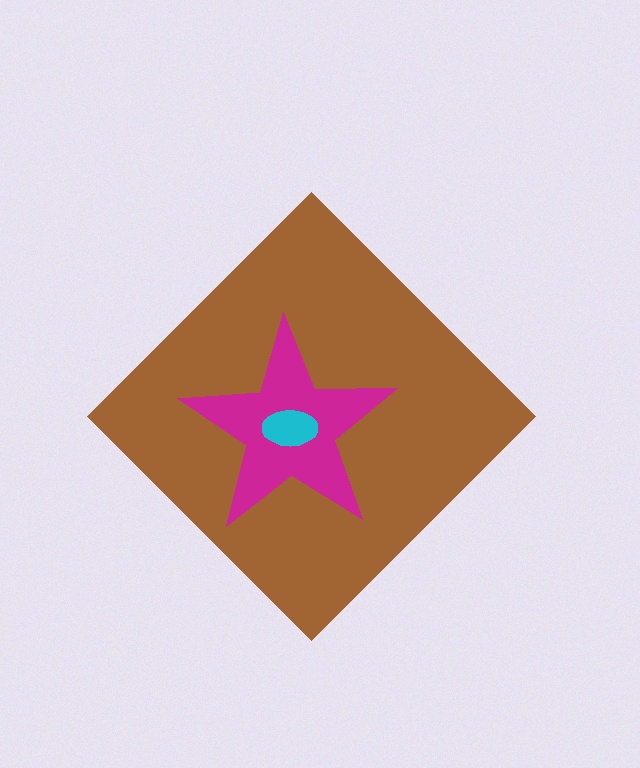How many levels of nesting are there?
3.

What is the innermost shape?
The cyan ellipse.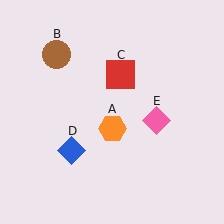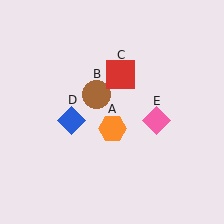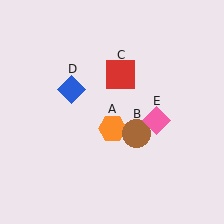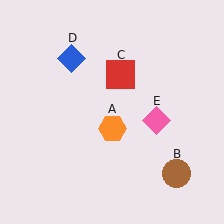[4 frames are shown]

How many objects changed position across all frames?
2 objects changed position: brown circle (object B), blue diamond (object D).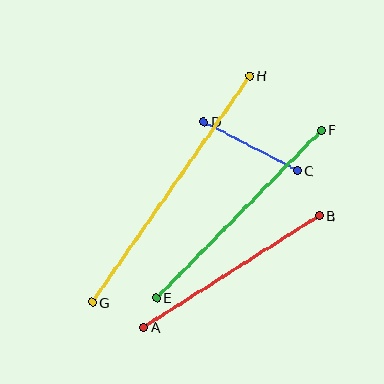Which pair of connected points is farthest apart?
Points G and H are farthest apart.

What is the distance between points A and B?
The distance is approximately 208 pixels.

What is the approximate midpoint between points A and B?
The midpoint is at approximately (231, 271) pixels.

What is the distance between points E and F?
The distance is approximately 235 pixels.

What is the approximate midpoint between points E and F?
The midpoint is at approximately (239, 214) pixels.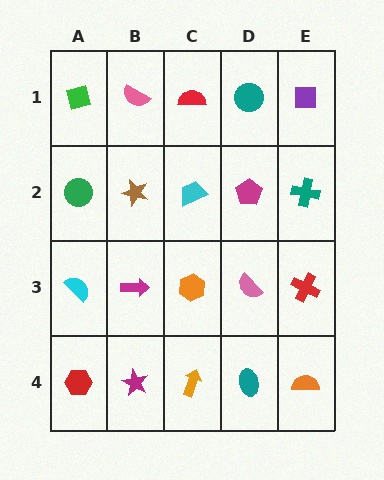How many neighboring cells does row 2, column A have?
3.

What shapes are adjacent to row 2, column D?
A teal circle (row 1, column D), a pink semicircle (row 3, column D), a cyan trapezoid (row 2, column C), a teal cross (row 2, column E).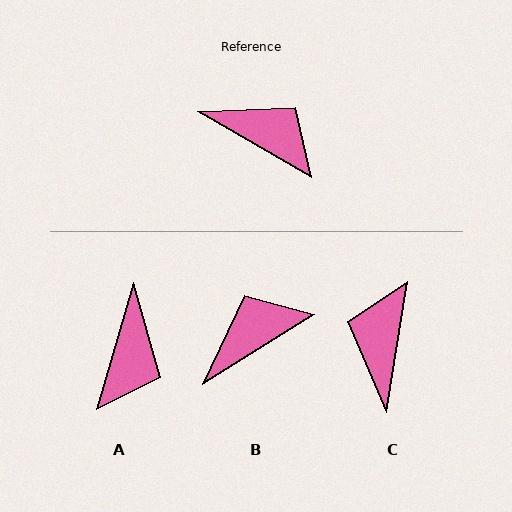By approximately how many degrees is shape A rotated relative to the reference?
Approximately 76 degrees clockwise.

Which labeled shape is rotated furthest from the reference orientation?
C, about 111 degrees away.